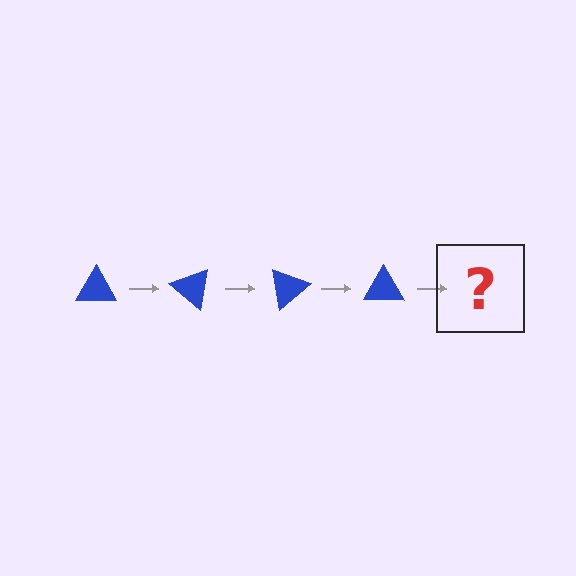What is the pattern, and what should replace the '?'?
The pattern is that the triangle rotates 40 degrees each step. The '?' should be a blue triangle rotated 160 degrees.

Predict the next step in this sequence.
The next step is a blue triangle rotated 160 degrees.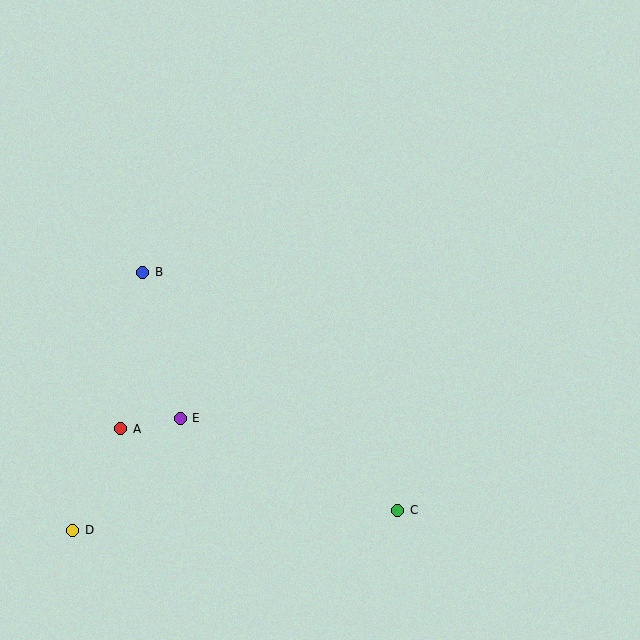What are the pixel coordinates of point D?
Point D is at (73, 530).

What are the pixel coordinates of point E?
Point E is at (180, 418).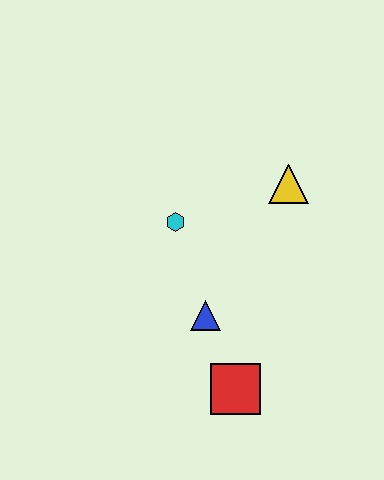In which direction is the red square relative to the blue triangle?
The red square is below the blue triangle.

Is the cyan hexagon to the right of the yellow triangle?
No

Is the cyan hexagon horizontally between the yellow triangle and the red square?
No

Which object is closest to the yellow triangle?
The cyan hexagon is closest to the yellow triangle.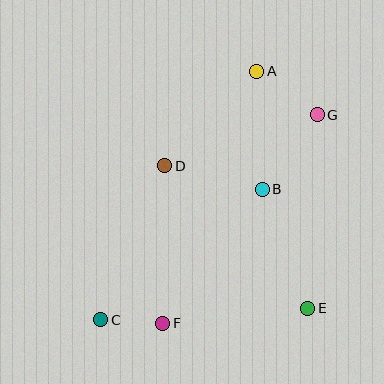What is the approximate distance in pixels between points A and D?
The distance between A and D is approximately 132 pixels.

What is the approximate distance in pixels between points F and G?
The distance between F and G is approximately 260 pixels.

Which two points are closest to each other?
Points C and F are closest to each other.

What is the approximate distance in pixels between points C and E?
The distance between C and E is approximately 207 pixels.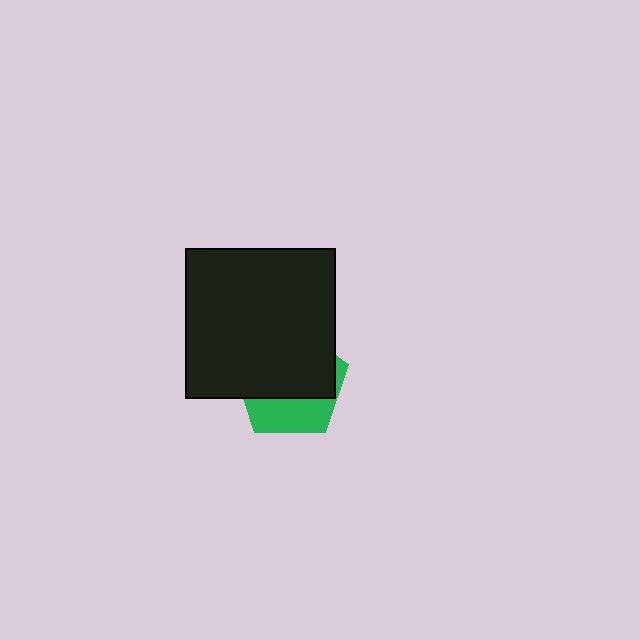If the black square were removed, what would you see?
You would see the complete green pentagon.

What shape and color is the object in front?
The object in front is a black square.